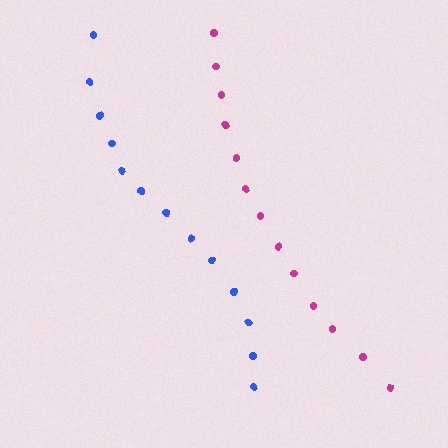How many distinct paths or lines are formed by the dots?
There are 2 distinct paths.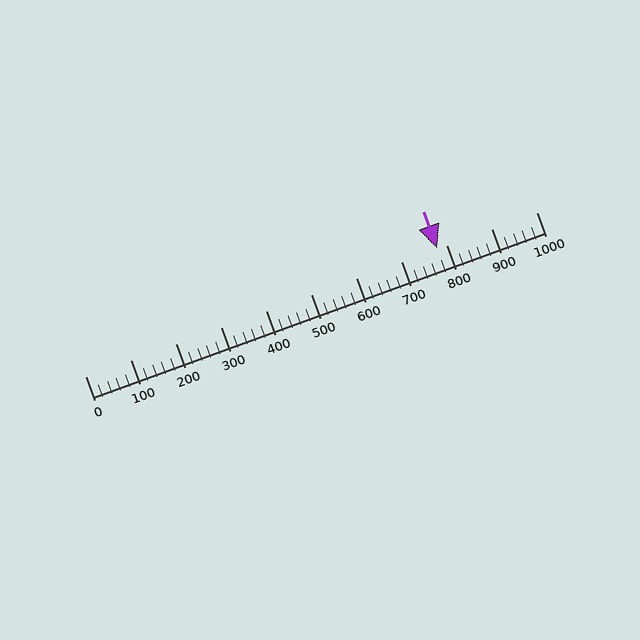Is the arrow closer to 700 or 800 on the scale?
The arrow is closer to 800.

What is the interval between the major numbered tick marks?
The major tick marks are spaced 100 units apart.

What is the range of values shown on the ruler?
The ruler shows values from 0 to 1000.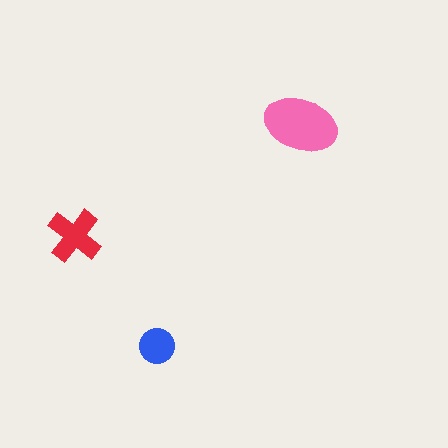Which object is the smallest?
The blue circle.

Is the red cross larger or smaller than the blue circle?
Larger.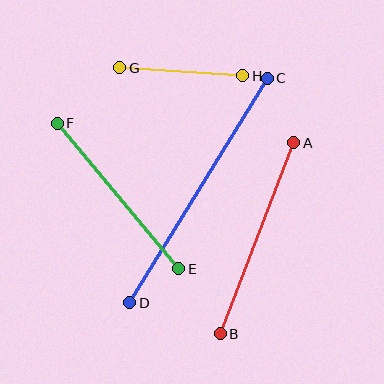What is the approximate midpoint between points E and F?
The midpoint is at approximately (118, 196) pixels.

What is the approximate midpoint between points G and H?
The midpoint is at approximately (181, 72) pixels.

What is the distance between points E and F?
The distance is approximately 189 pixels.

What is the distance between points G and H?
The distance is approximately 123 pixels.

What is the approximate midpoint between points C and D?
The midpoint is at approximately (199, 190) pixels.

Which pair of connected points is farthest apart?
Points C and D are farthest apart.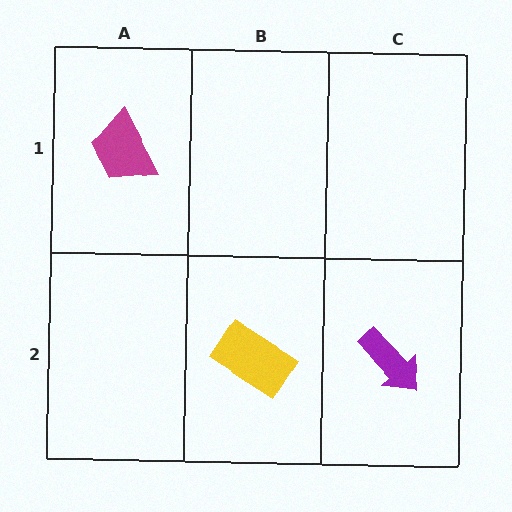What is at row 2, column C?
A purple arrow.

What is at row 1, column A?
A magenta trapezoid.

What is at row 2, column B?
A yellow rectangle.